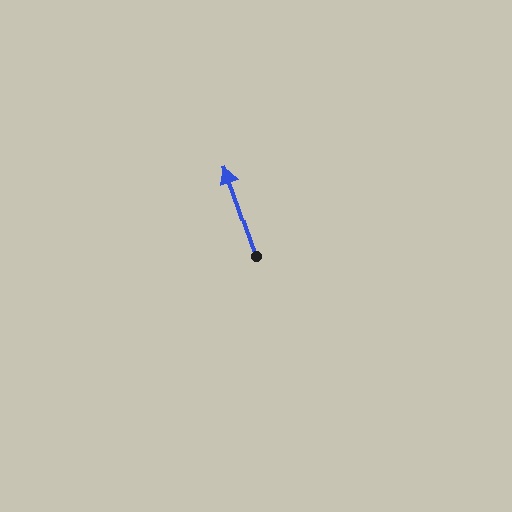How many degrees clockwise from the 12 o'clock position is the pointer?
Approximately 341 degrees.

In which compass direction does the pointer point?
North.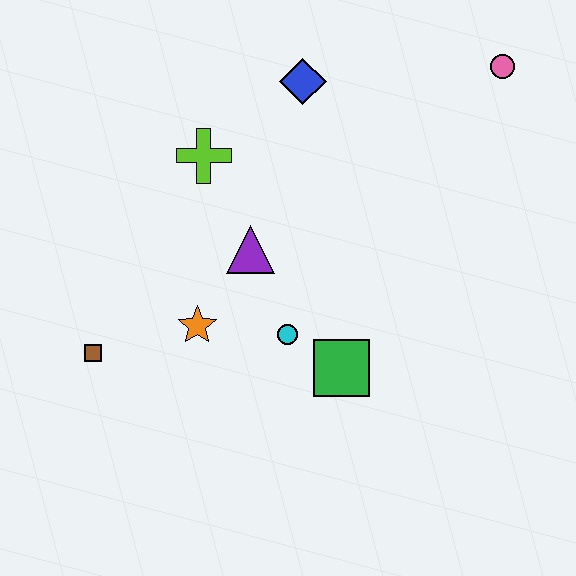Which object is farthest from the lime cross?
The pink circle is farthest from the lime cross.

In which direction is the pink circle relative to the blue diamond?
The pink circle is to the right of the blue diamond.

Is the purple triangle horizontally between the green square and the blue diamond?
No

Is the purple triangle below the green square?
No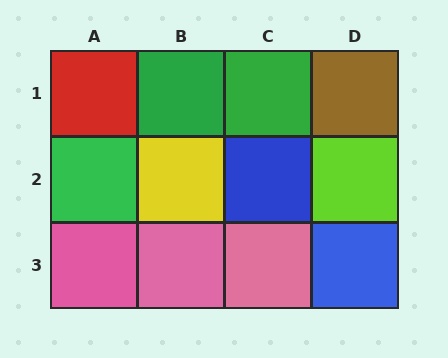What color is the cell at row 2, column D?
Lime.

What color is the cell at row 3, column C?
Pink.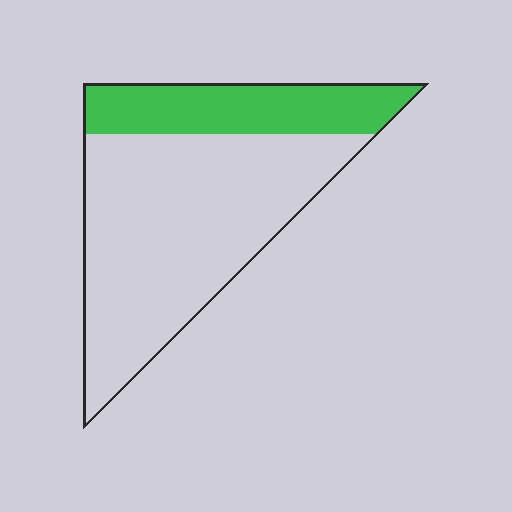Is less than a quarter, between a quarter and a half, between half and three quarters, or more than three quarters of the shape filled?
Between a quarter and a half.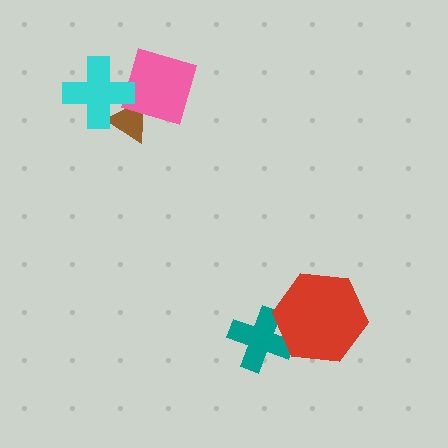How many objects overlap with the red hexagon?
1 object overlaps with the red hexagon.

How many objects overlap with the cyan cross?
2 objects overlap with the cyan cross.